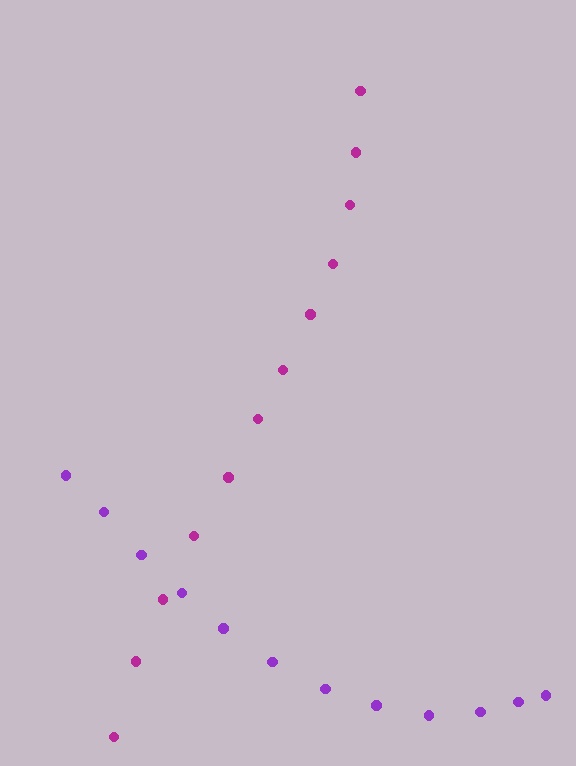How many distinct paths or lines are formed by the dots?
There are 2 distinct paths.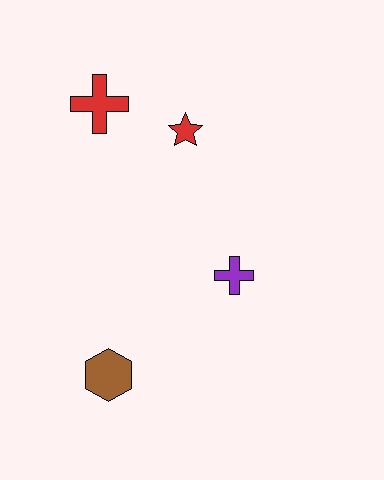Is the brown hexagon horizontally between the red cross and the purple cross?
Yes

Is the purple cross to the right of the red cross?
Yes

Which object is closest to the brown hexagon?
The purple cross is closest to the brown hexagon.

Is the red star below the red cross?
Yes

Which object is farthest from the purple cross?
The red cross is farthest from the purple cross.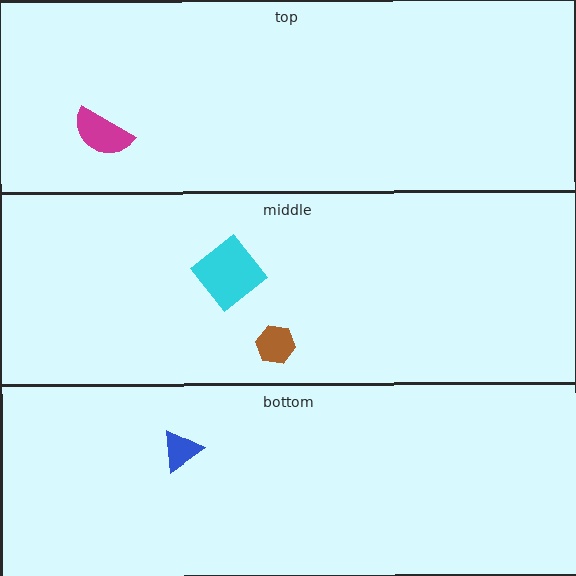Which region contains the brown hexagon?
The middle region.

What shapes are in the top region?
The magenta semicircle.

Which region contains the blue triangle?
The bottom region.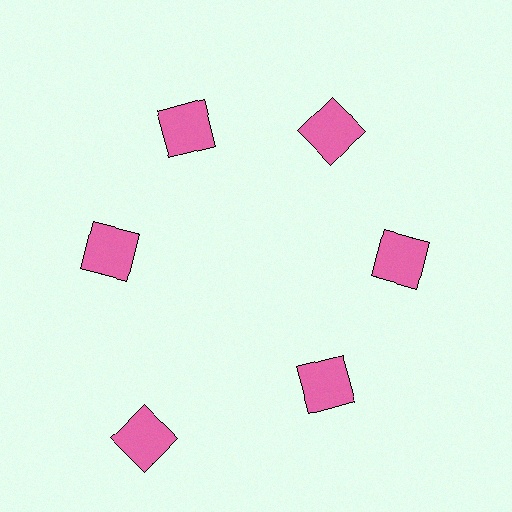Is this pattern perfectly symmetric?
No. The 6 pink squares are arranged in a ring, but one element near the 7 o'clock position is pushed outward from the center, breaking the 6-fold rotational symmetry.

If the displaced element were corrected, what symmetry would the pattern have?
It would have 6-fold rotational symmetry — the pattern would map onto itself every 60 degrees.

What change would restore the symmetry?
The symmetry would be restored by moving it inward, back onto the ring so that all 6 squares sit at equal angles and equal distance from the center.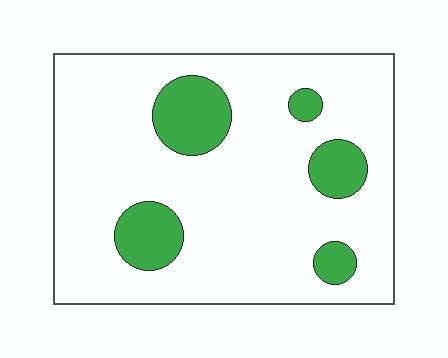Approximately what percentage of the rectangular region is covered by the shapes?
Approximately 15%.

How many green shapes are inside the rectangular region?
5.